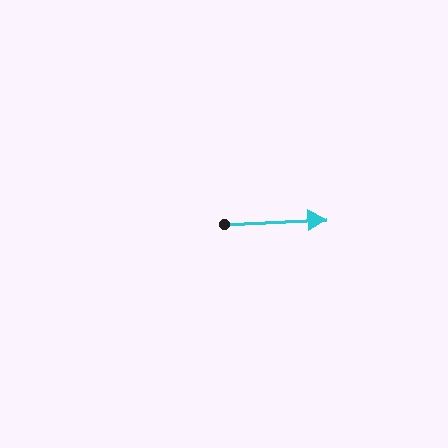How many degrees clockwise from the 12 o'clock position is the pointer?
Approximately 87 degrees.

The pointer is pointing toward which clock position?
Roughly 3 o'clock.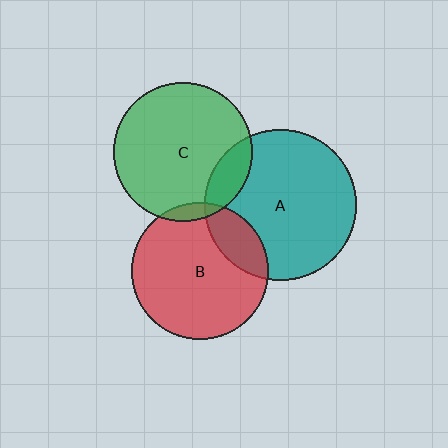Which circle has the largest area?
Circle A (teal).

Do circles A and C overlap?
Yes.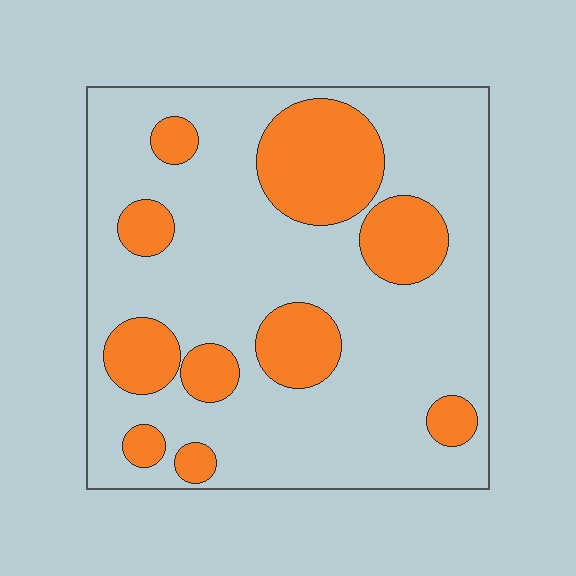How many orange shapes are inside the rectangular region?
10.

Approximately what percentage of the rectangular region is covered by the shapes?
Approximately 25%.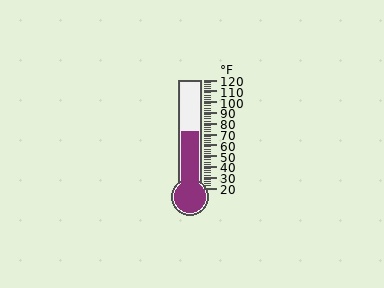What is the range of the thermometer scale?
The thermometer scale ranges from 20°F to 120°F.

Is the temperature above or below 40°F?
The temperature is above 40°F.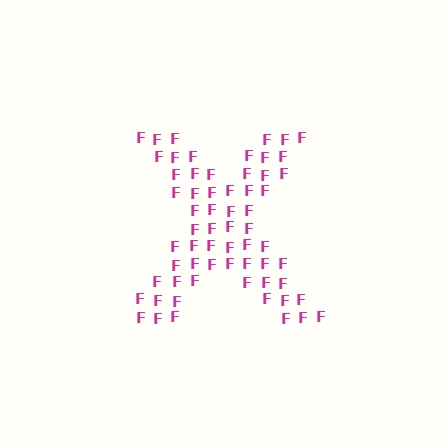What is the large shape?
The large shape is the letter X.